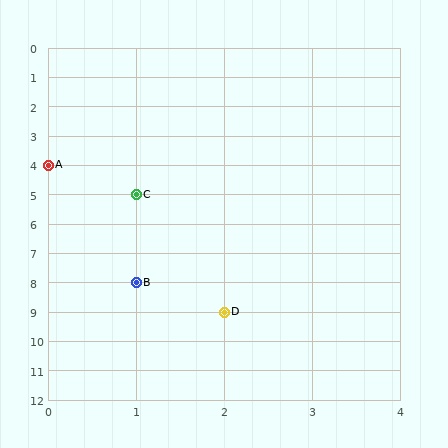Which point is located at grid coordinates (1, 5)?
Point C is at (1, 5).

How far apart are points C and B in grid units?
Points C and B are 3 rows apart.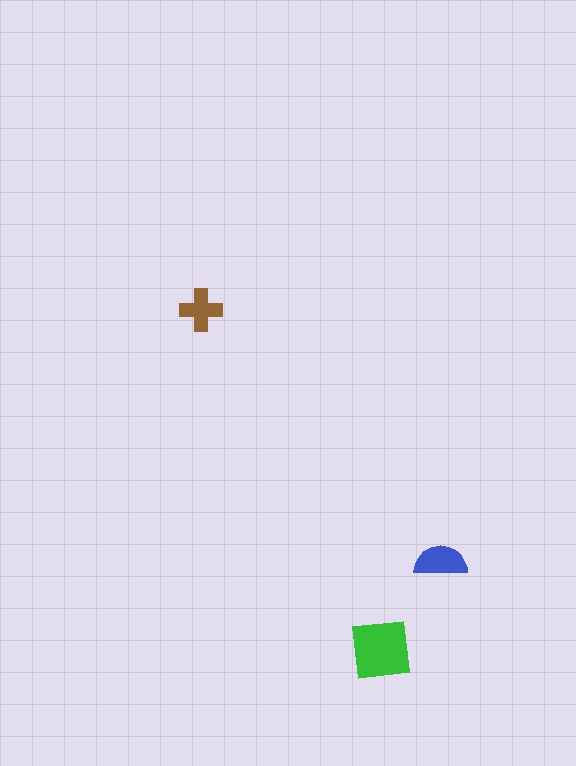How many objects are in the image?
There are 3 objects in the image.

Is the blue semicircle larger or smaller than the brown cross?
Larger.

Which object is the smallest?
The brown cross.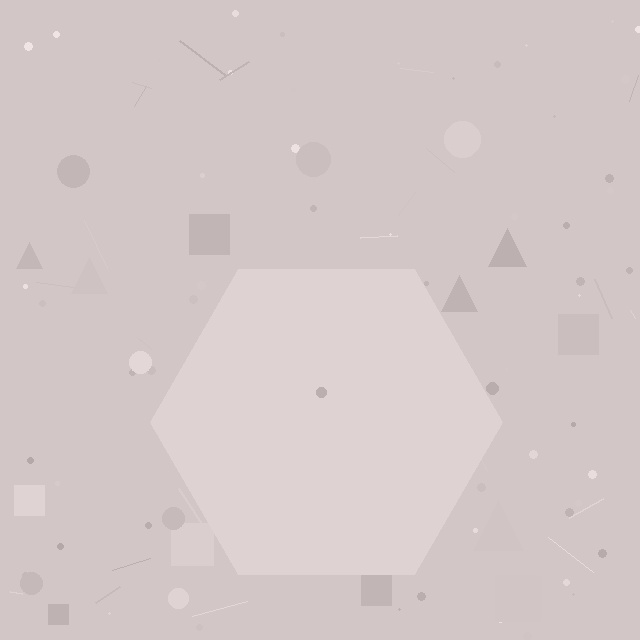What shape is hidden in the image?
A hexagon is hidden in the image.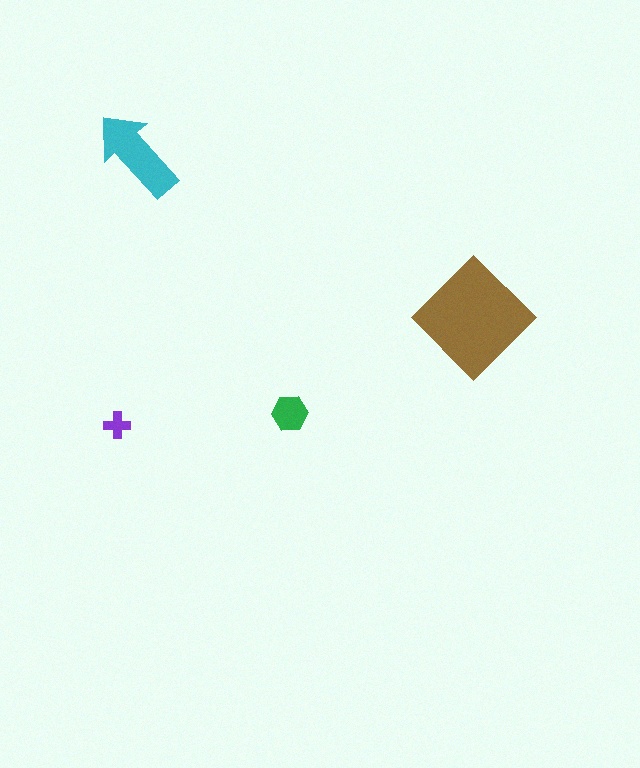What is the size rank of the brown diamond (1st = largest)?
1st.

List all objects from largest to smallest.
The brown diamond, the cyan arrow, the green hexagon, the purple cross.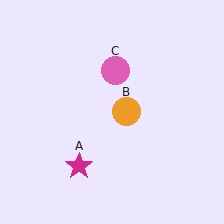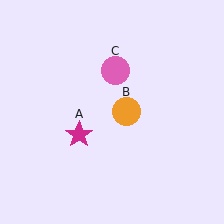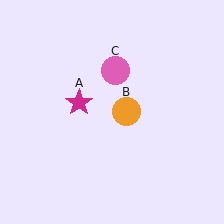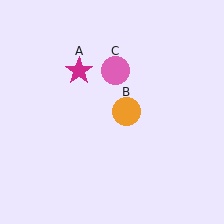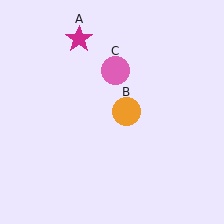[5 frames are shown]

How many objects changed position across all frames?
1 object changed position: magenta star (object A).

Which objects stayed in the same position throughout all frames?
Orange circle (object B) and pink circle (object C) remained stationary.